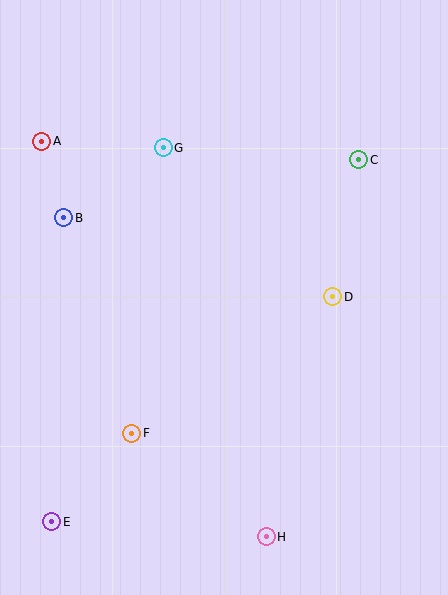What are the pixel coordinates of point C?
Point C is at (359, 160).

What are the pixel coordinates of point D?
Point D is at (333, 297).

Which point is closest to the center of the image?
Point D at (333, 297) is closest to the center.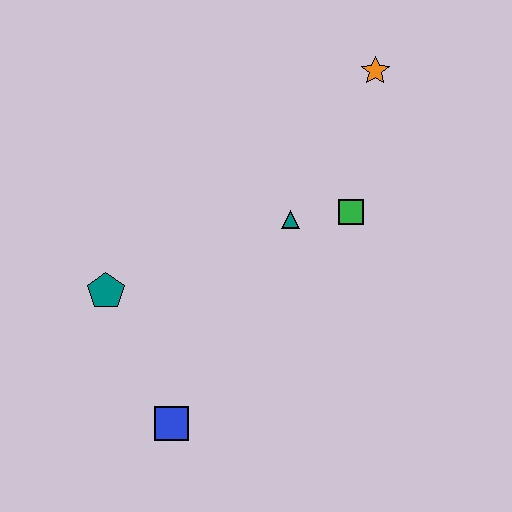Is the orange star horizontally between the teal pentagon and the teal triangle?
No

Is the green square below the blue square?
No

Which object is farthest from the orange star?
The blue square is farthest from the orange star.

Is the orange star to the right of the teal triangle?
Yes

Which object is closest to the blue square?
The teal pentagon is closest to the blue square.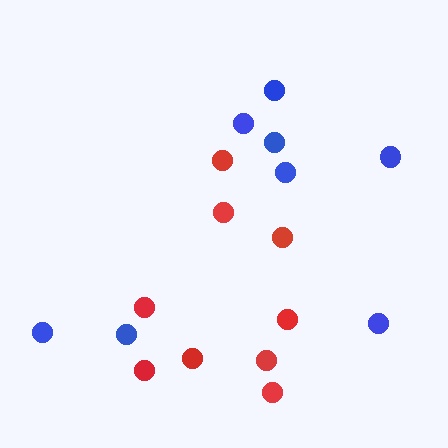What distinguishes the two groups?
There are 2 groups: one group of blue circles (8) and one group of red circles (9).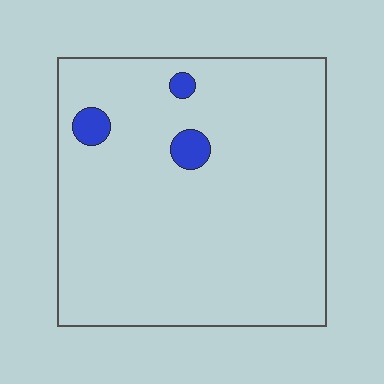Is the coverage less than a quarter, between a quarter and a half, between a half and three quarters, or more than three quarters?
Less than a quarter.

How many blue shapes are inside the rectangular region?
3.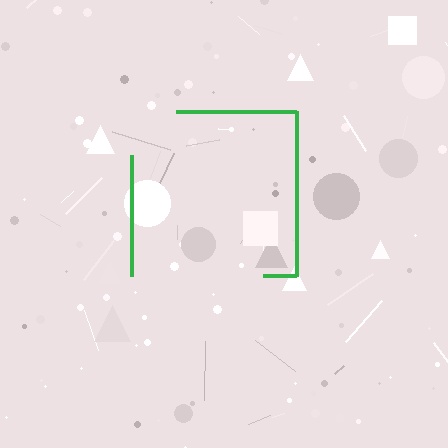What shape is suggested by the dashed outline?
The dashed outline suggests a square.